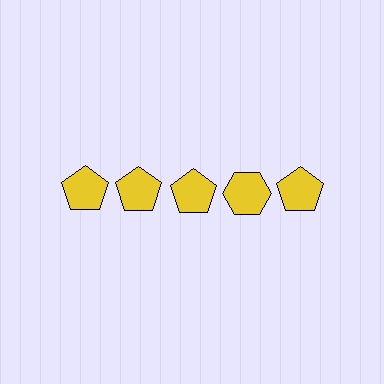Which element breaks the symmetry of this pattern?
The yellow hexagon in the top row, second from right column breaks the symmetry. All other shapes are yellow pentagons.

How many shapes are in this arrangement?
There are 5 shapes arranged in a grid pattern.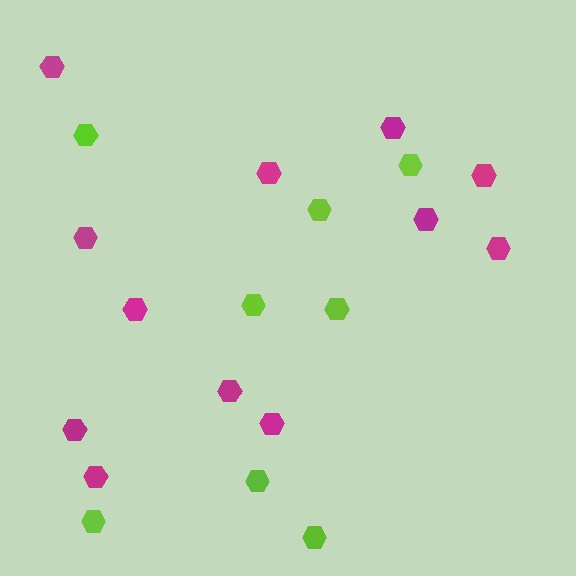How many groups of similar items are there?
There are 2 groups: one group of lime hexagons (8) and one group of magenta hexagons (12).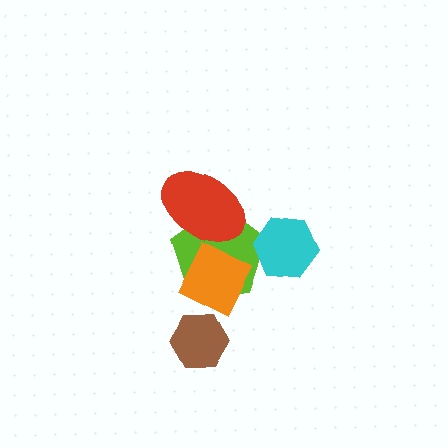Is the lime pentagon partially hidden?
Yes, it is partially covered by another shape.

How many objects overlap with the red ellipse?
1 object overlaps with the red ellipse.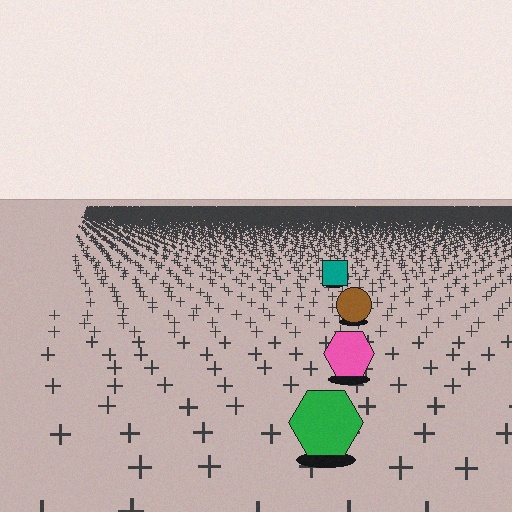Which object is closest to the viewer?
The green hexagon is closest. The texture marks near it are larger and more spread out.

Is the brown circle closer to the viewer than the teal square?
Yes. The brown circle is closer — you can tell from the texture gradient: the ground texture is coarser near it.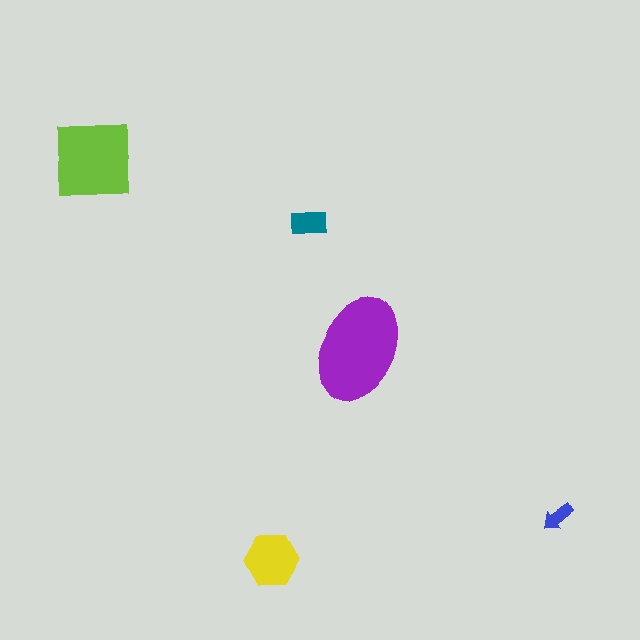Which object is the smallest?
The blue arrow.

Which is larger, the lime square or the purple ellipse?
The purple ellipse.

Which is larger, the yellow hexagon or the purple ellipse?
The purple ellipse.